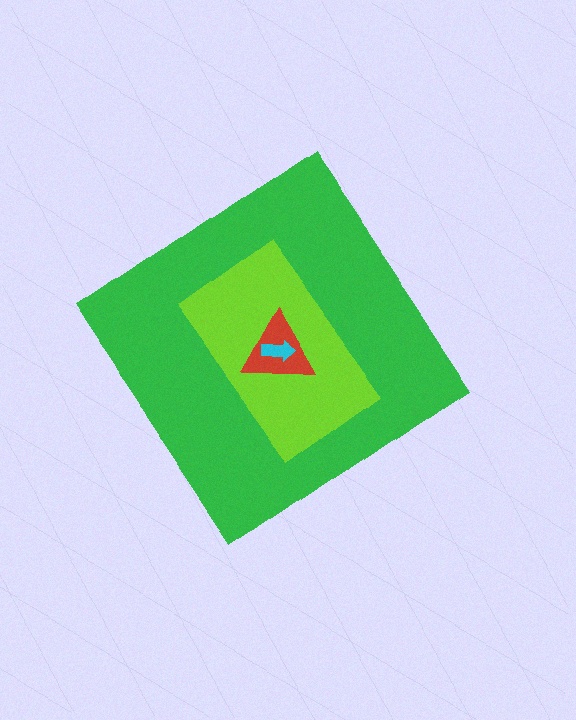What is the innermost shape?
The cyan arrow.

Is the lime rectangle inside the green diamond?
Yes.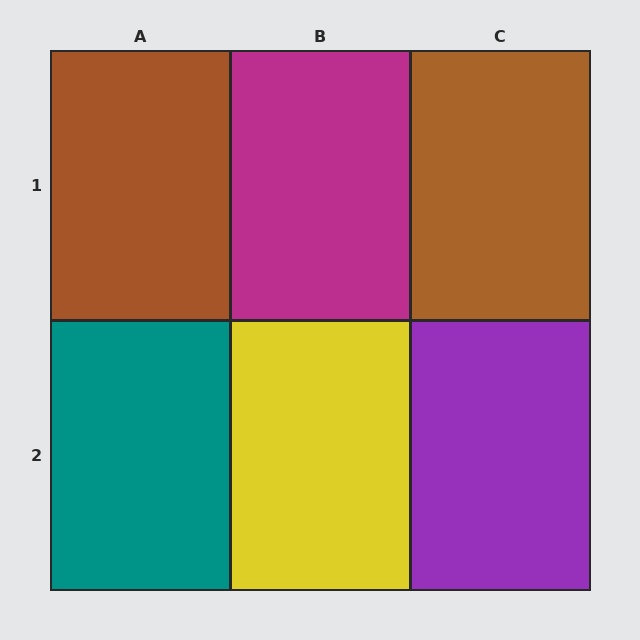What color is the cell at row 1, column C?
Brown.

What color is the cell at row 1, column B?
Magenta.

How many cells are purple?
1 cell is purple.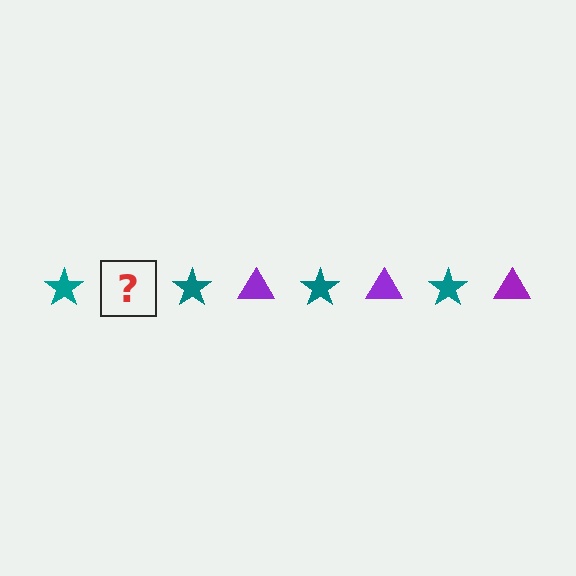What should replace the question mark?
The question mark should be replaced with a purple triangle.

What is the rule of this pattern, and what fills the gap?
The rule is that the pattern alternates between teal star and purple triangle. The gap should be filled with a purple triangle.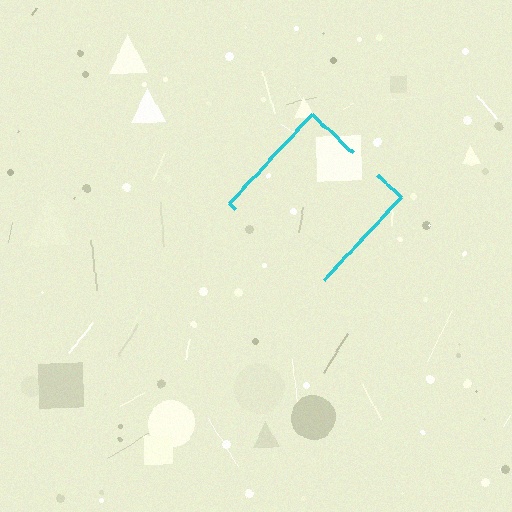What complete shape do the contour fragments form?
The contour fragments form a diamond.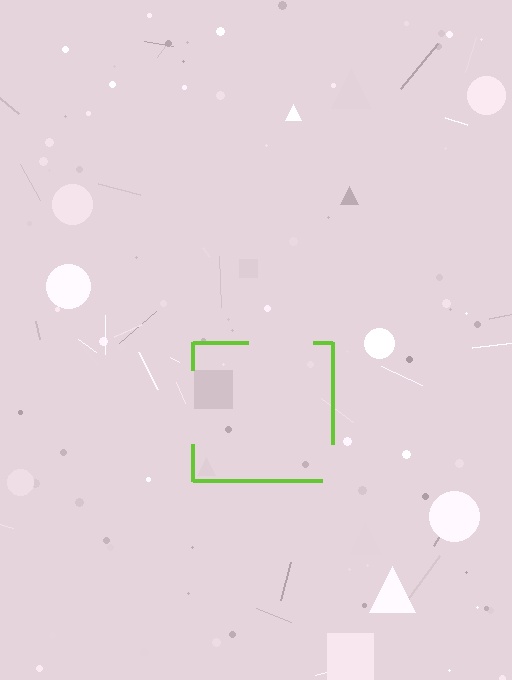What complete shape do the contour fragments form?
The contour fragments form a square.